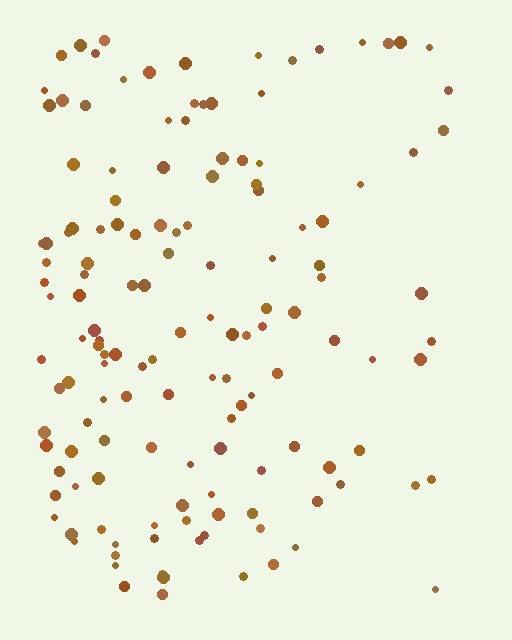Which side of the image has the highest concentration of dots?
The left.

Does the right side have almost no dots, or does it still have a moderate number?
Still a moderate number, just noticeably fewer than the left.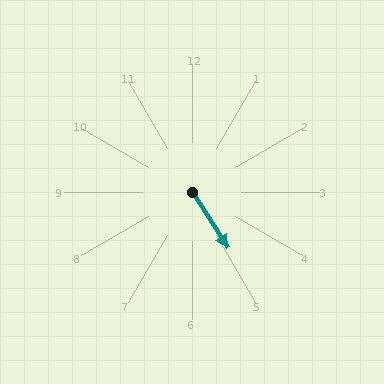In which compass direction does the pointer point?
Southeast.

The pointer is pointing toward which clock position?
Roughly 5 o'clock.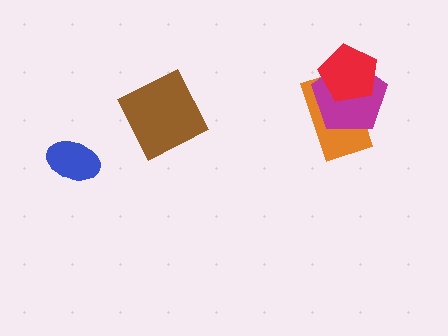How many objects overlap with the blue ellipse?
0 objects overlap with the blue ellipse.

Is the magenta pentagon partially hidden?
Yes, it is partially covered by another shape.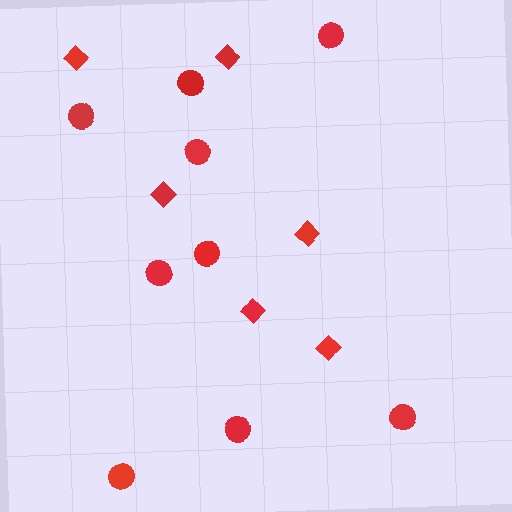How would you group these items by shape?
There are 2 groups: one group of circles (9) and one group of diamonds (6).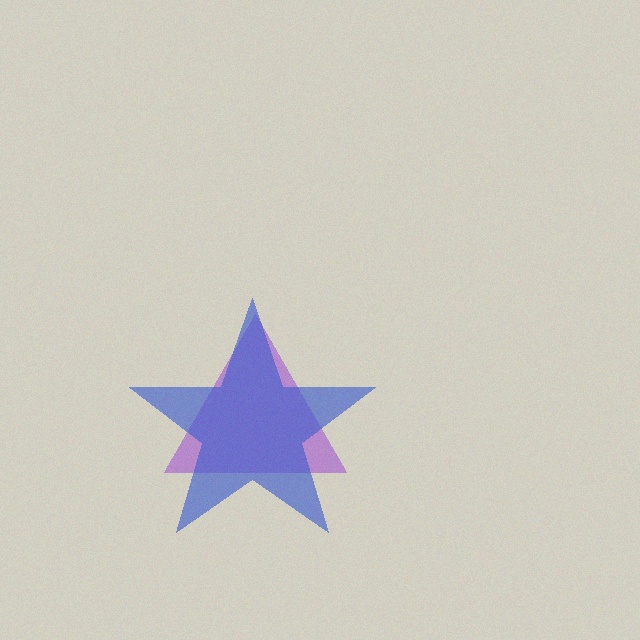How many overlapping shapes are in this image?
There are 2 overlapping shapes in the image.